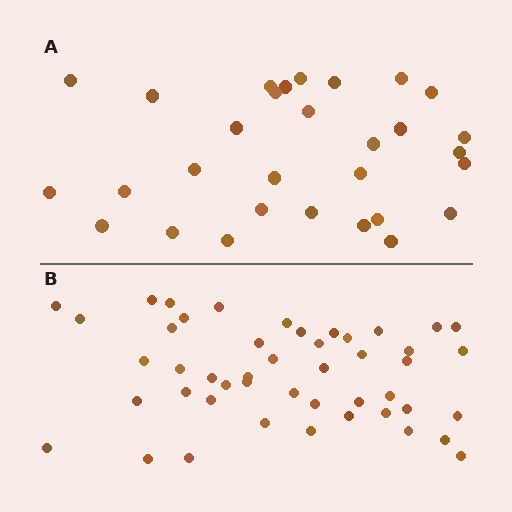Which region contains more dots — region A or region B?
Region B (the bottom region) has more dots.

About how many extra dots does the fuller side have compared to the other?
Region B has approximately 15 more dots than region A.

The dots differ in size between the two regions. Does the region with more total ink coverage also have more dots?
No. Region A has more total ink coverage because its dots are larger, but region B actually contains more individual dots. Total area can be misleading — the number of items is what matters here.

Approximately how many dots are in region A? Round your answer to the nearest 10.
About 30 dots.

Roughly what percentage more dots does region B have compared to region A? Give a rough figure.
About 55% more.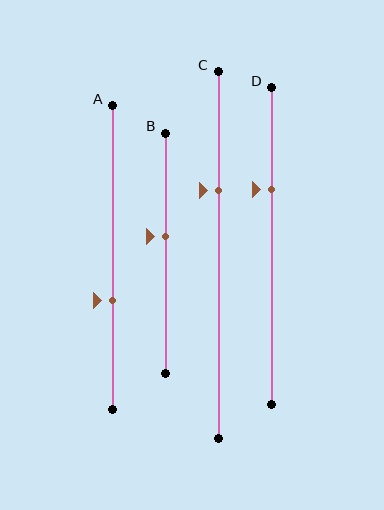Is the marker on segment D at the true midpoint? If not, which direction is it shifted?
No, the marker on segment D is shifted upward by about 18% of the segment length.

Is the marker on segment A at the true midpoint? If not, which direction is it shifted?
No, the marker on segment A is shifted downward by about 14% of the segment length.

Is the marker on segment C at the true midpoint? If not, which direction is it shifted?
No, the marker on segment C is shifted upward by about 18% of the segment length.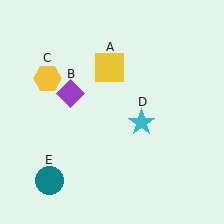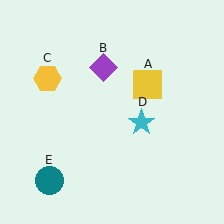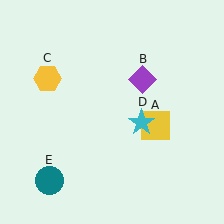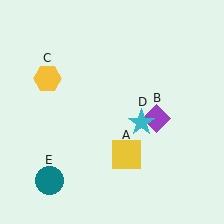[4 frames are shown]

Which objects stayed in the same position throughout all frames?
Yellow hexagon (object C) and cyan star (object D) and teal circle (object E) remained stationary.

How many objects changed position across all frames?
2 objects changed position: yellow square (object A), purple diamond (object B).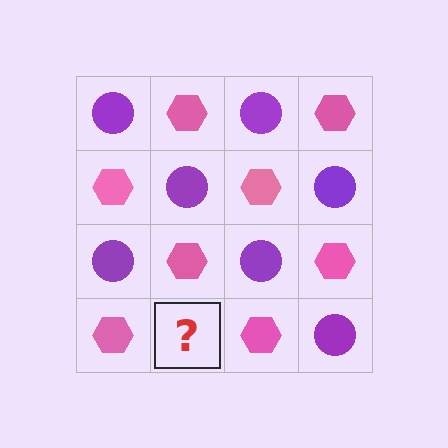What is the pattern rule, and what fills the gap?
The rule is that it alternates purple circle and pink hexagon in a checkerboard pattern. The gap should be filled with a purple circle.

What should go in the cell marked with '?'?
The missing cell should contain a purple circle.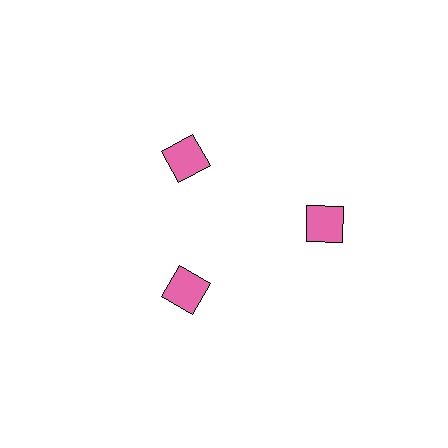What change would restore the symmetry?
The symmetry would be restored by moving it inward, back onto the ring so that all 3 squares sit at equal angles and equal distance from the center.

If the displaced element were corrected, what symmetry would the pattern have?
It would have 3-fold rotational symmetry — the pattern would map onto itself every 120 degrees.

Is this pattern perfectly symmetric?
No. The 3 pink squares are arranged in a ring, but one element near the 3 o'clock position is pushed outward from the center, breaking the 3-fold rotational symmetry.